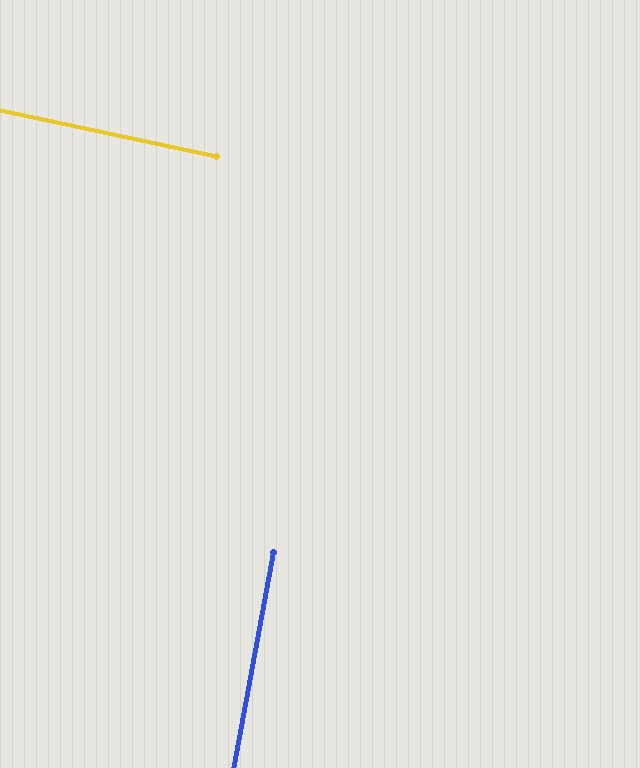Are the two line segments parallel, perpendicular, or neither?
Perpendicular — they meet at approximately 88°.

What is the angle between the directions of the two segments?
Approximately 88 degrees.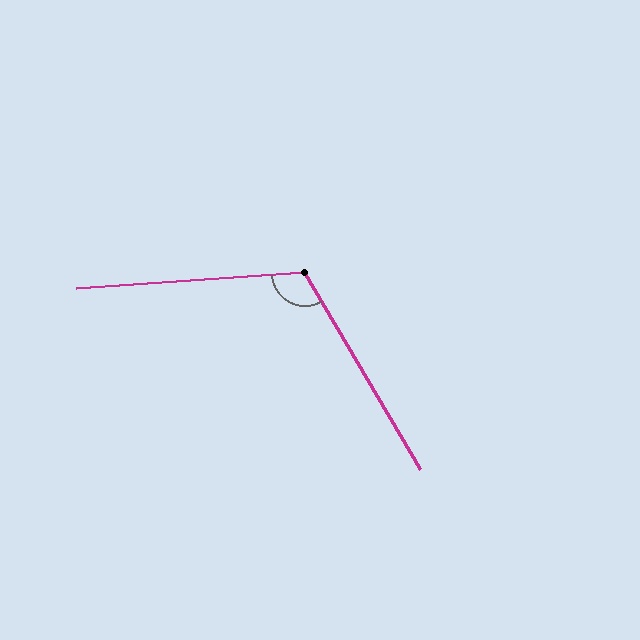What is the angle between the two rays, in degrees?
Approximately 116 degrees.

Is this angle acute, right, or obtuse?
It is obtuse.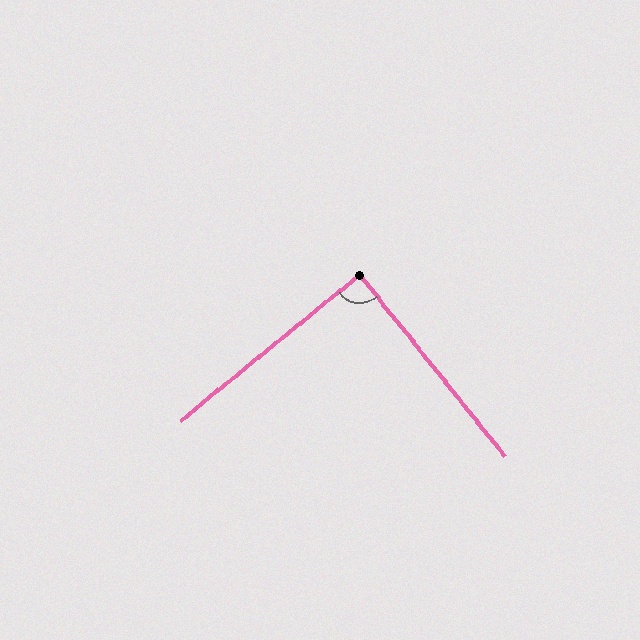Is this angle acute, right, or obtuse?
It is approximately a right angle.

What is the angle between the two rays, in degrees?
Approximately 90 degrees.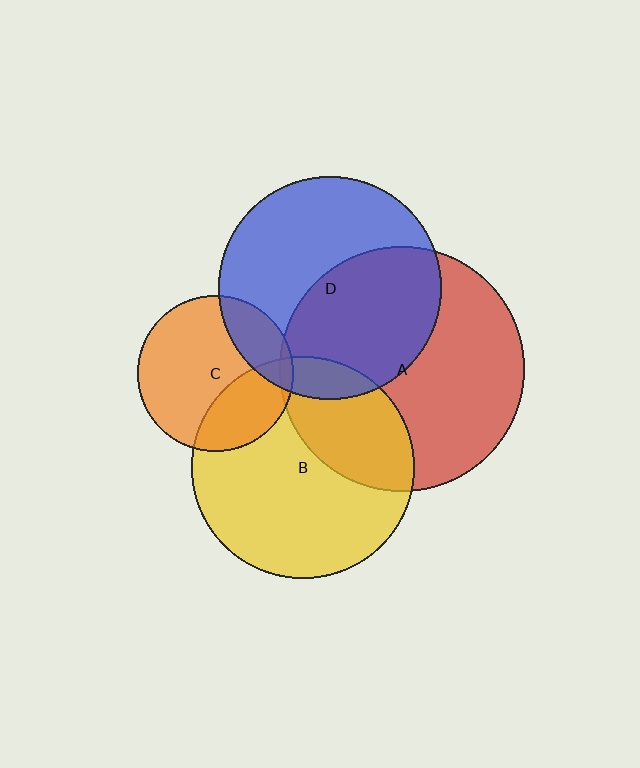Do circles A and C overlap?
Yes.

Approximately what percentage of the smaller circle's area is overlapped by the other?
Approximately 5%.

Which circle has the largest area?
Circle A (red).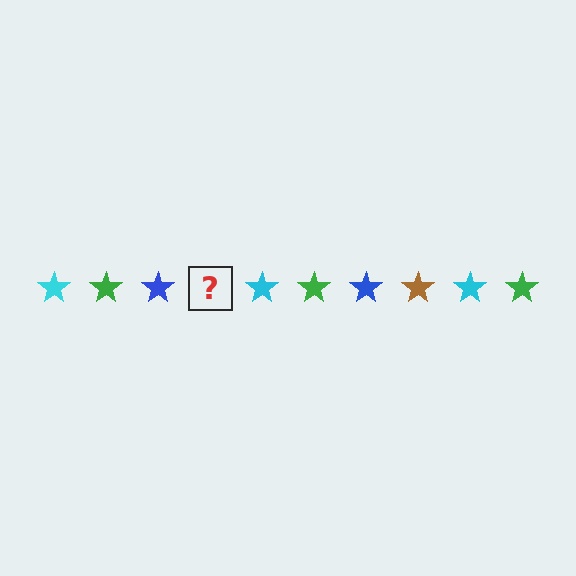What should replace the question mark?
The question mark should be replaced with a brown star.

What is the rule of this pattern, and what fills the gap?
The rule is that the pattern cycles through cyan, green, blue, brown stars. The gap should be filled with a brown star.